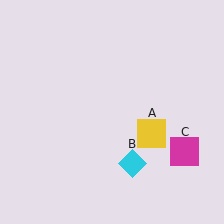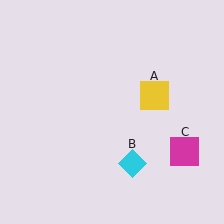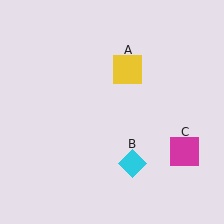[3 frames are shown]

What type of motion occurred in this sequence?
The yellow square (object A) rotated counterclockwise around the center of the scene.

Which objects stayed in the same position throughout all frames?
Cyan diamond (object B) and magenta square (object C) remained stationary.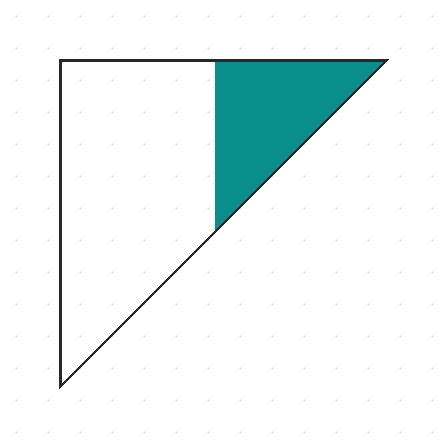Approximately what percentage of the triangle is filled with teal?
Approximately 30%.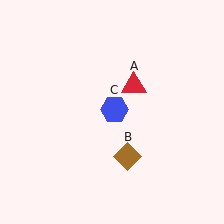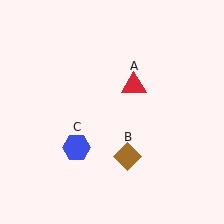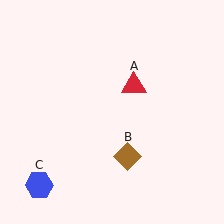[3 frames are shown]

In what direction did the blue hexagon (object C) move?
The blue hexagon (object C) moved down and to the left.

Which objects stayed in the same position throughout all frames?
Red triangle (object A) and brown diamond (object B) remained stationary.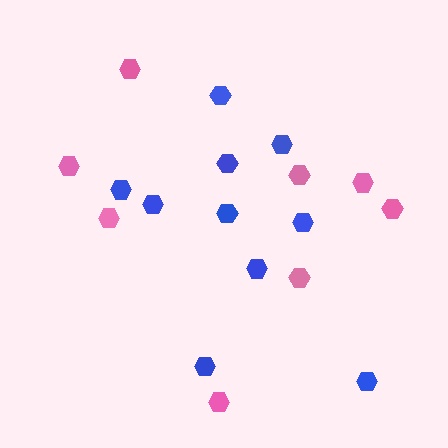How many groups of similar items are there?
There are 2 groups: one group of blue hexagons (10) and one group of pink hexagons (8).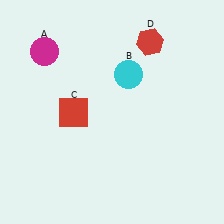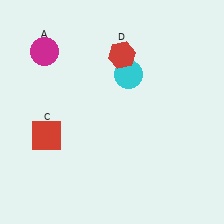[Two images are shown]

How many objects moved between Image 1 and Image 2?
2 objects moved between the two images.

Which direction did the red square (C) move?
The red square (C) moved left.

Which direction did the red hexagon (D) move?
The red hexagon (D) moved left.